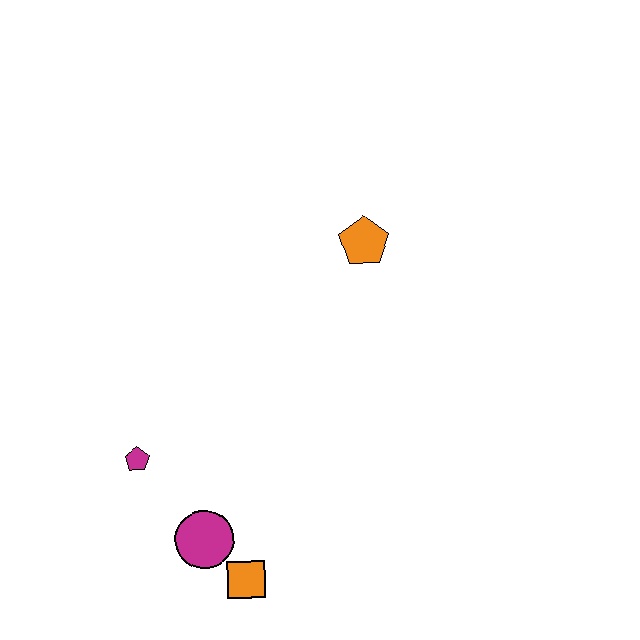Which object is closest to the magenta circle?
The orange square is closest to the magenta circle.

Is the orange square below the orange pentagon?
Yes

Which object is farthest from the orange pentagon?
The orange square is farthest from the orange pentagon.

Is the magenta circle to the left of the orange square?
Yes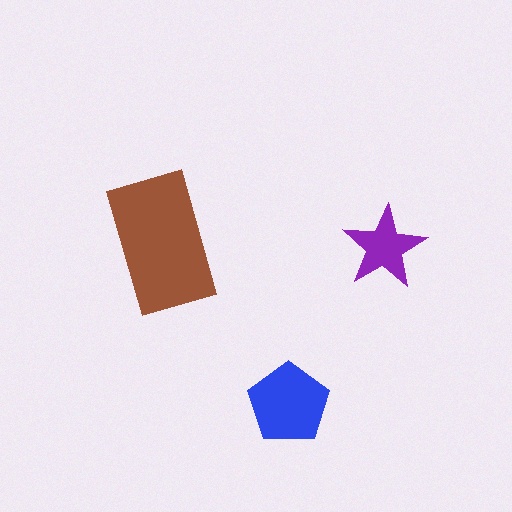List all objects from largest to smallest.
The brown rectangle, the blue pentagon, the purple star.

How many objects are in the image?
There are 3 objects in the image.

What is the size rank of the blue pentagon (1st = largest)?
2nd.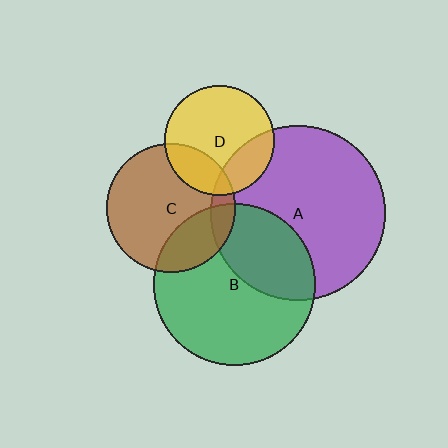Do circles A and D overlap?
Yes.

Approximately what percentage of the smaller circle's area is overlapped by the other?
Approximately 25%.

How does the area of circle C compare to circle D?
Approximately 1.4 times.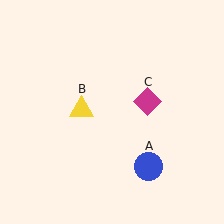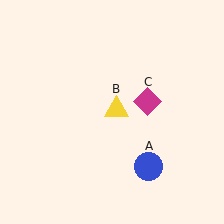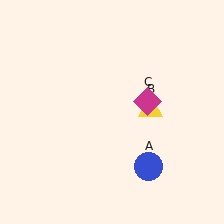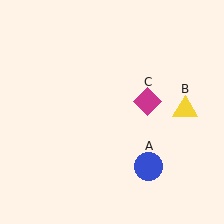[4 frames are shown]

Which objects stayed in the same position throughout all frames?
Blue circle (object A) and magenta diamond (object C) remained stationary.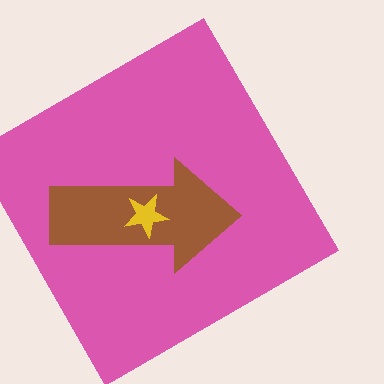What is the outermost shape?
The pink square.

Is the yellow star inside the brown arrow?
Yes.